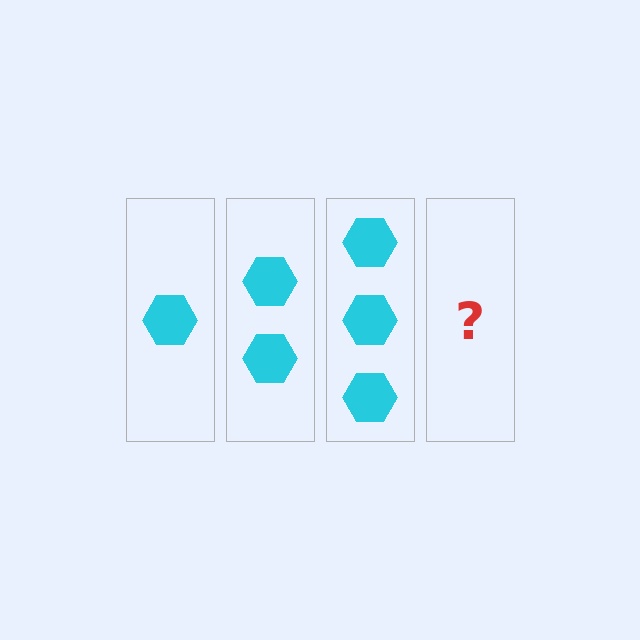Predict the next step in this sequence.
The next step is 4 hexagons.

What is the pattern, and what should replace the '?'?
The pattern is that each step adds one more hexagon. The '?' should be 4 hexagons.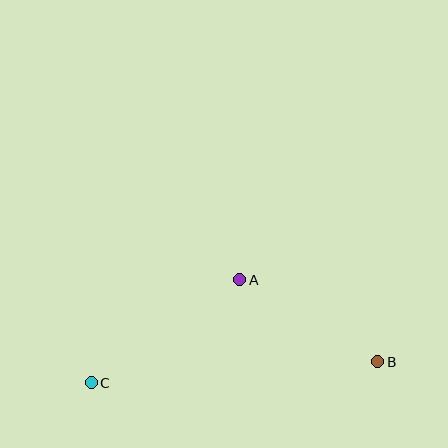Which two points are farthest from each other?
Points B and C are farthest from each other.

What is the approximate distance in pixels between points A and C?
The distance between A and C is approximately 181 pixels.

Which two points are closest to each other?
Points A and B are closest to each other.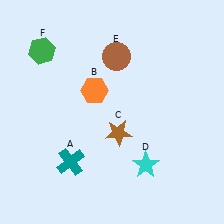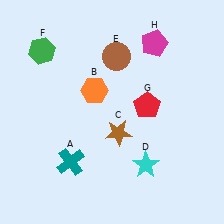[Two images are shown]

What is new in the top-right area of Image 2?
A red pentagon (G) was added in the top-right area of Image 2.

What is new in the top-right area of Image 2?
A magenta pentagon (H) was added in the top-right area of Image 2.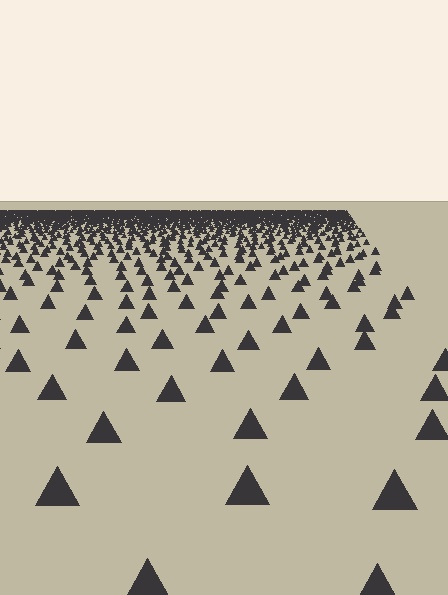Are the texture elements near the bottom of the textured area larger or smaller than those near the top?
Larger. Near the bottom, elements are closer to the viewer and appear at a bigger on-screen size.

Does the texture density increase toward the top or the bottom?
Density increases toward the top.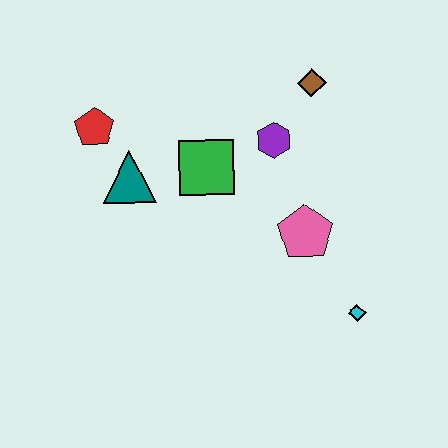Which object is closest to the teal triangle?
The red pentagon is closest to the teal triangle.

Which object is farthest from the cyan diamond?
The red pentagon is farthest from the cyan diamond.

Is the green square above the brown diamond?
No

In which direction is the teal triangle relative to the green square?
The teal triangle is to the left of the green square.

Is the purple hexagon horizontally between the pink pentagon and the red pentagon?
Yes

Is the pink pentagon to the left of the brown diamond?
Yes